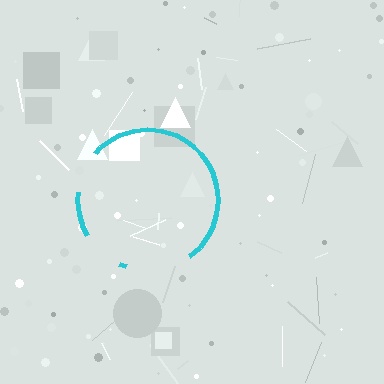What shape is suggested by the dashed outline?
The dashed outline suggests a circle.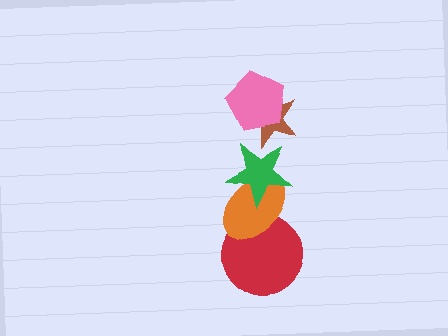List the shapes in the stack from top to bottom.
From top to bottom: the pink pentagon, the brown star, the green star, the orange ellipse, the red circle.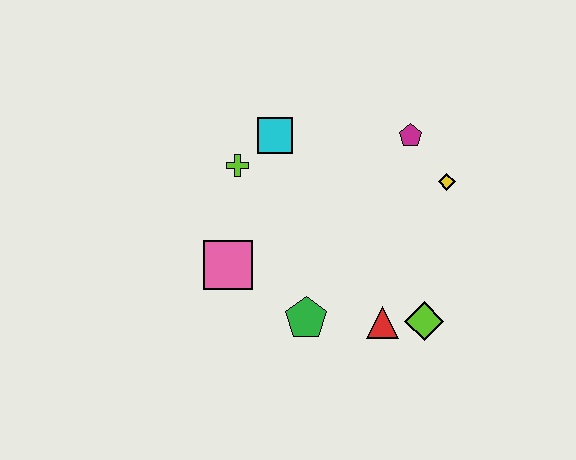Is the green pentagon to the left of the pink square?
No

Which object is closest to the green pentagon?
The red triangle is closest to the green pentagon.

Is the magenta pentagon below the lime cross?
No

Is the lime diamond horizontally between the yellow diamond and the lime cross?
Yes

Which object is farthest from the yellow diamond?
The pink square is farthest from the yellow diamond.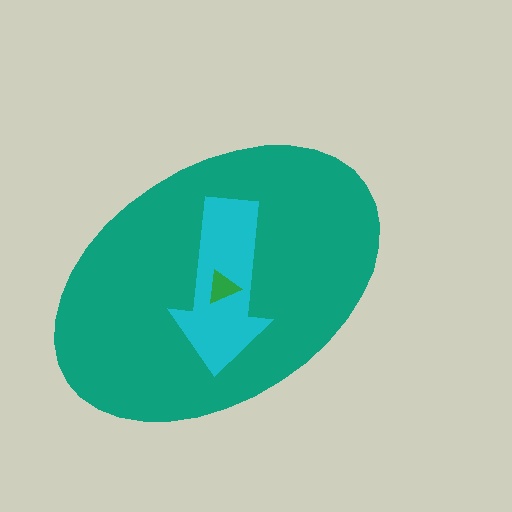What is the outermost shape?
The teal ellipse.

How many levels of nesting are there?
3.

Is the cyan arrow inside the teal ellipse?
Yes.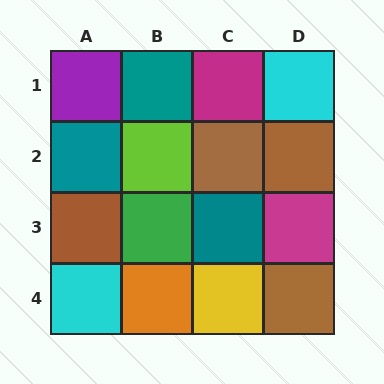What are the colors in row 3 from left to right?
Brown, green, teal, magenta.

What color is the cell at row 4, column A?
Cyan.